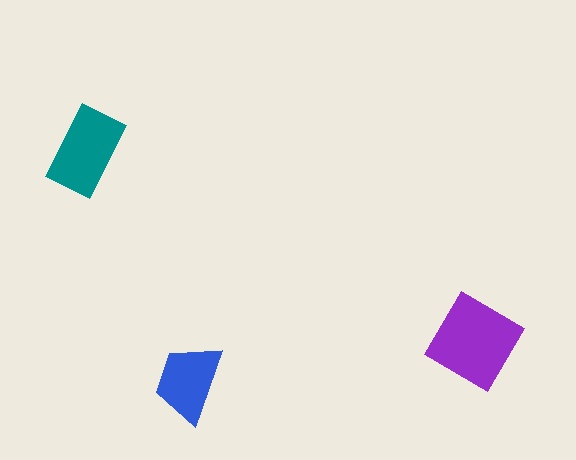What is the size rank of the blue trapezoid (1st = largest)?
3rd.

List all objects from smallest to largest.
The blue trapezoid, the teal rectangle, the purple diamond.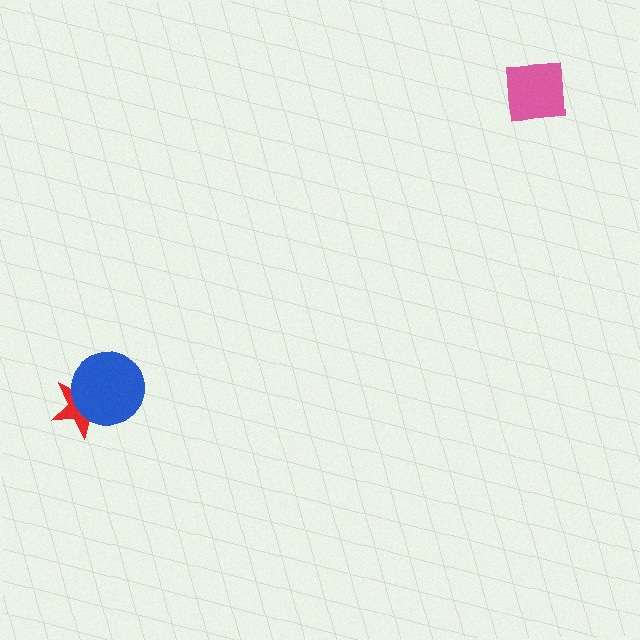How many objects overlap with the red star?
1 object overlaps with the red star.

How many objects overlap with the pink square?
0 objects overlap with the pink square.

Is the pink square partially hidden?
No, no other shape covers it.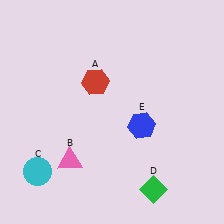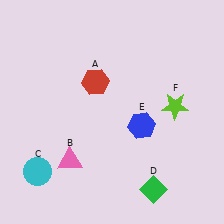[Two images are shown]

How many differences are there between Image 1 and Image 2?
There is 1 difference between the two images.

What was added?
A lime star (F) was added in Image 2.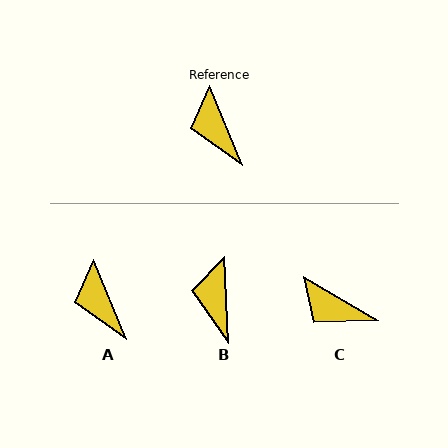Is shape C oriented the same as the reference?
No, it is off by about 37 degrees.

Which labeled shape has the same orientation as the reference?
A.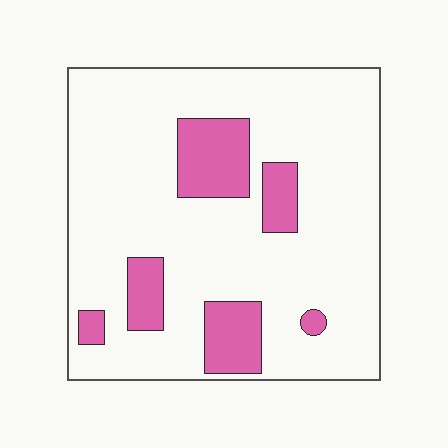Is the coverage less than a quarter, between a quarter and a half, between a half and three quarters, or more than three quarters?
Less than a quarter.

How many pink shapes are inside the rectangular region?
6.